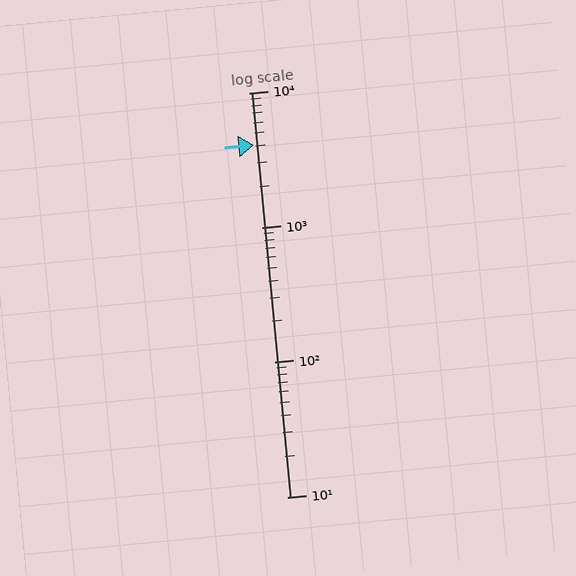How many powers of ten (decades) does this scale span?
The scale spans 3 decades, from 10 to 10000.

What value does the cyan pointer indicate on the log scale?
The pointer indicates approximately 4100.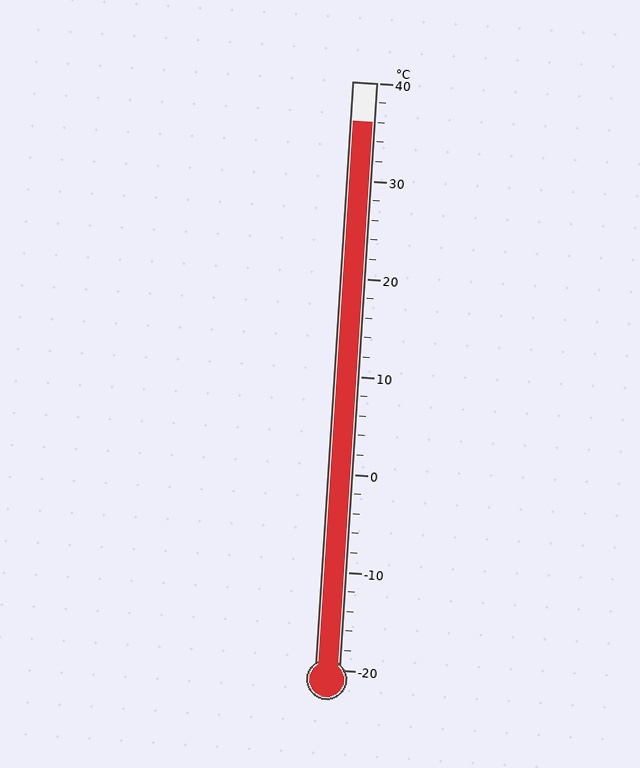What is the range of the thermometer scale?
The thermometer scale ranges from -20°C to 40°C.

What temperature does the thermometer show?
The thermometer shows approximately 36°C.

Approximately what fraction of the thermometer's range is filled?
The thermometer is filled to approximately 95% of its range.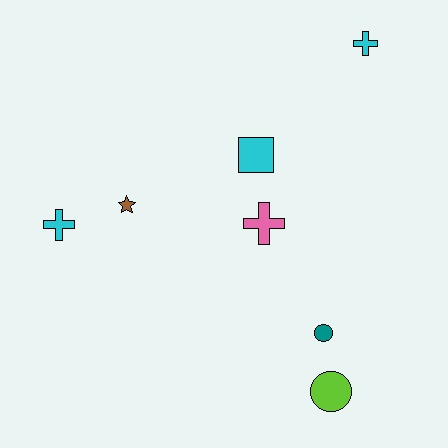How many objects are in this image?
There are 7 objects.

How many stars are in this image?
There is 1 star.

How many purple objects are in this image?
There are no purple objects.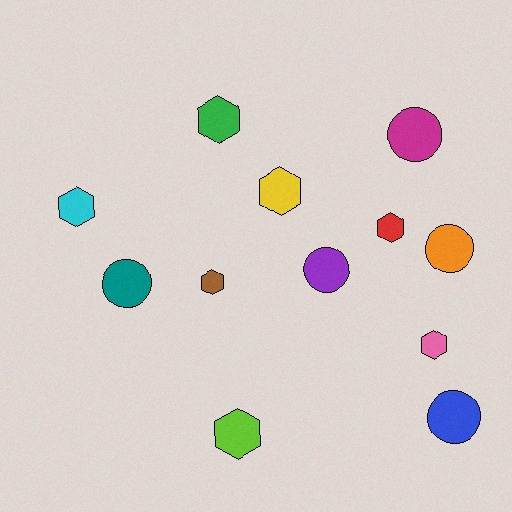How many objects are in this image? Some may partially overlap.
There are 12 objects.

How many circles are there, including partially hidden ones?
There are 5 circles.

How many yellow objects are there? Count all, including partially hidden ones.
There is 1 yellow object.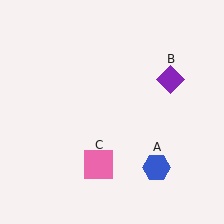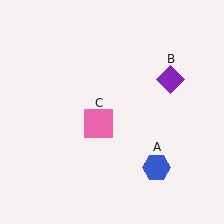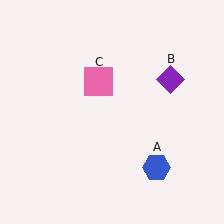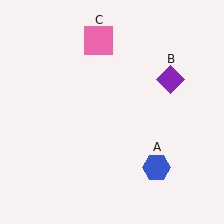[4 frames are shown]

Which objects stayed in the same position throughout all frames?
Blue hexagon (object A) and purple diamond (object B) remained stationary.